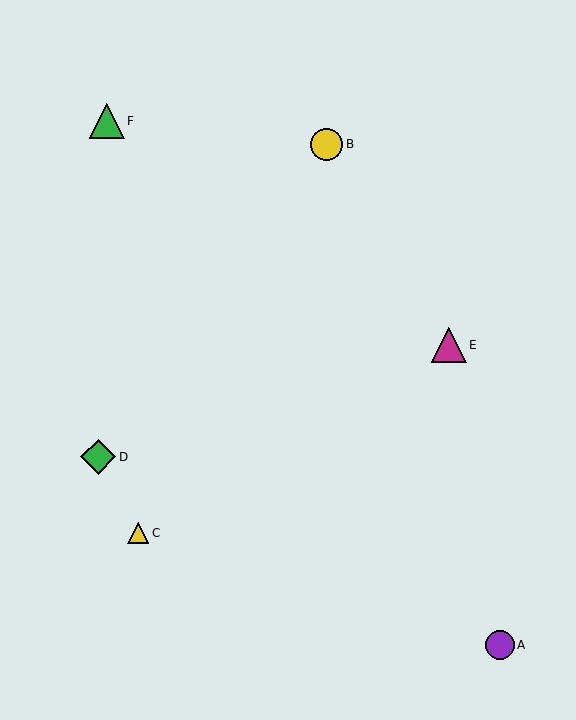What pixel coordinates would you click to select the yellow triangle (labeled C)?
Click at (138, 533) to select the yellow triangle C.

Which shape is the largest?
The green diamond (labeled D) is the largest.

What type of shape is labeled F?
Shape F is a green triangle.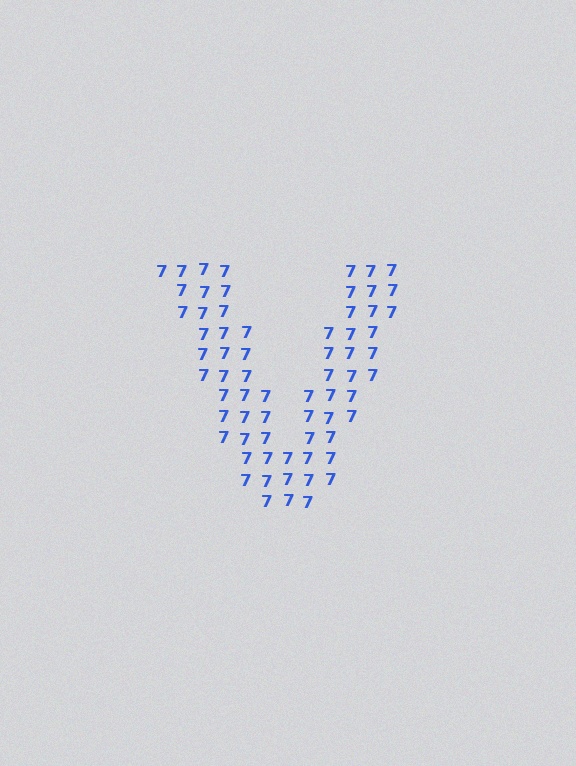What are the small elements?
The small elements are digit 7's.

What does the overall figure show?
The overall figure shows the letter V.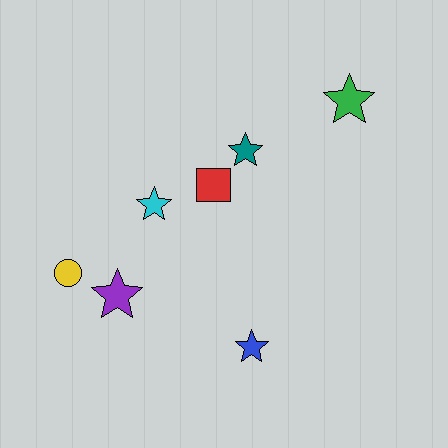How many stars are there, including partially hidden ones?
There are 5 stars.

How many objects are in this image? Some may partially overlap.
There are 7 objects.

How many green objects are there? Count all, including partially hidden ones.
There is 1 green object.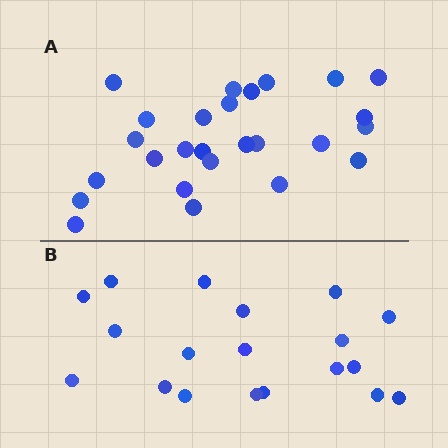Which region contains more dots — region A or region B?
Region A (the top region) has more dots.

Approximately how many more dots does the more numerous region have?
Region A has roughly 8 or so more dots than region B.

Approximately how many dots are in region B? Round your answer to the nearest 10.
About 20 dots. (The exact count is 19, which rounds to 20.)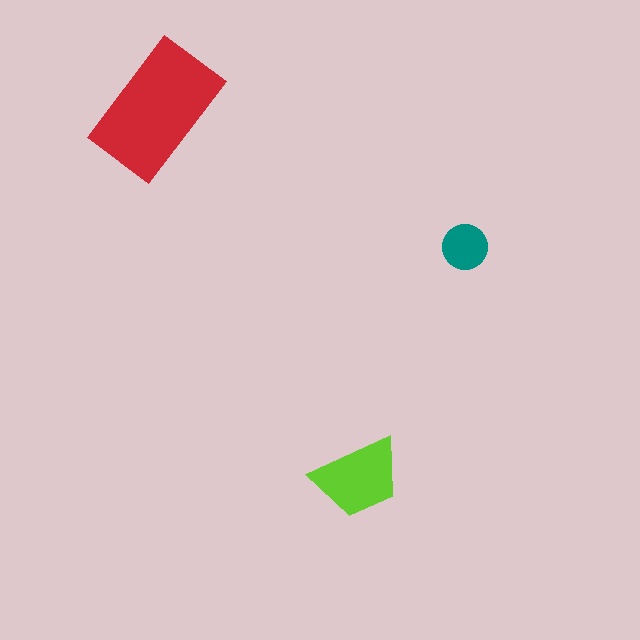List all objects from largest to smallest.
The red rectangle, the lime trapezoid, the teal circle.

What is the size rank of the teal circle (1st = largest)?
3rd.